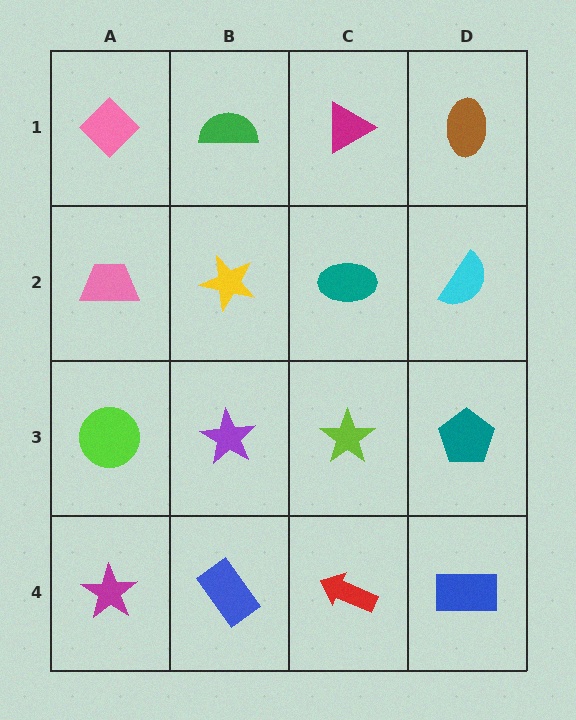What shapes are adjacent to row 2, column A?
A pink diamond (row 1, column A), a lime circle (row 3, column A), a yellow star (row 2, column B).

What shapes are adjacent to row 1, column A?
A pink trapezoid (row 2, column A), a green semicircle (row 1, column B).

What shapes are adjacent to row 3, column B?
A yellow star (row 2, column B), a blue rectangle (row 4, column B), a lime circle (row 3, column A), a lime star (row 3, column C).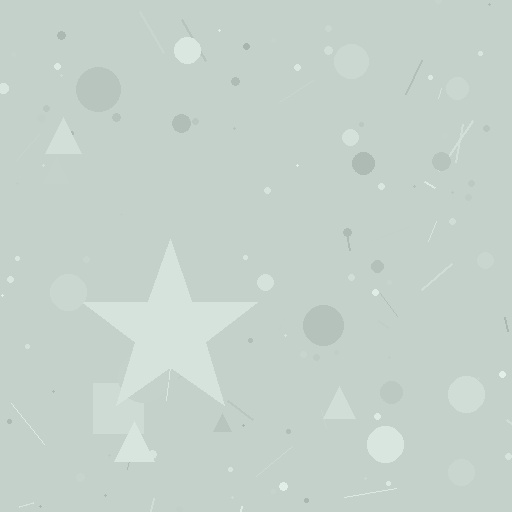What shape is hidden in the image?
A star is hidden in the image.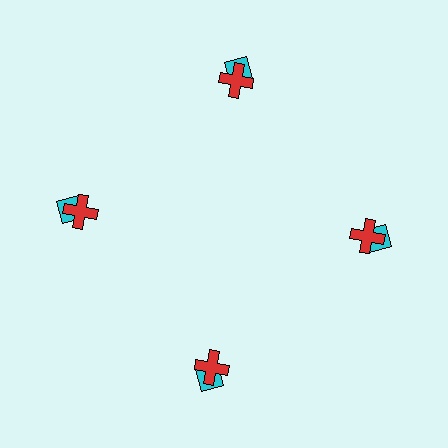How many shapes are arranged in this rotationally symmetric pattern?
There are 8 shapes, arranged in 4 groups of 2.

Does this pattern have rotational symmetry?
Yes, this pattern has 4-fold rotational symmetry. It looks the same after rotating 90 degrees around the center.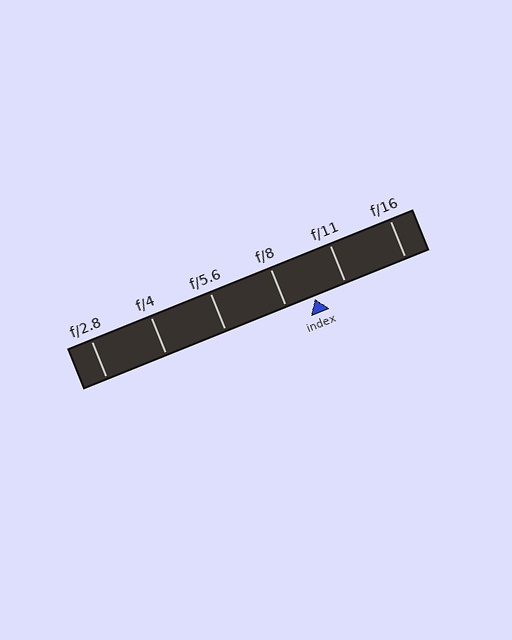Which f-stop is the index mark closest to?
The index mark is closest to f/8.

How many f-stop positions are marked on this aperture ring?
There are 6 f-stop positions marked.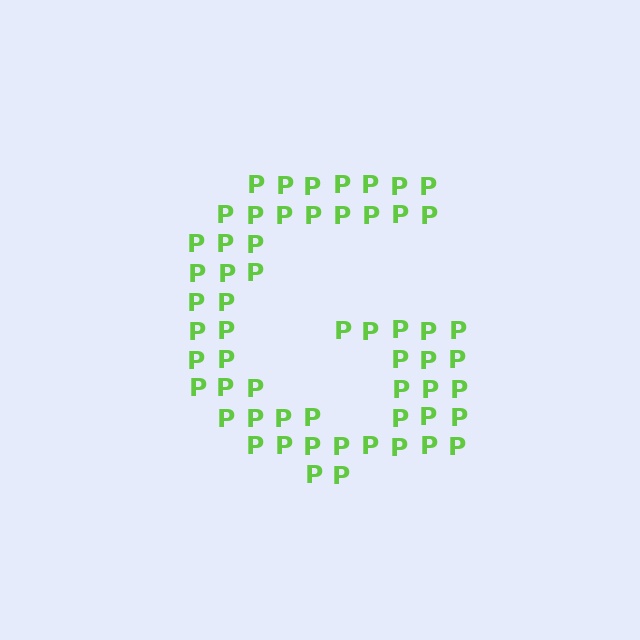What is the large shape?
The large shape is the letter G.